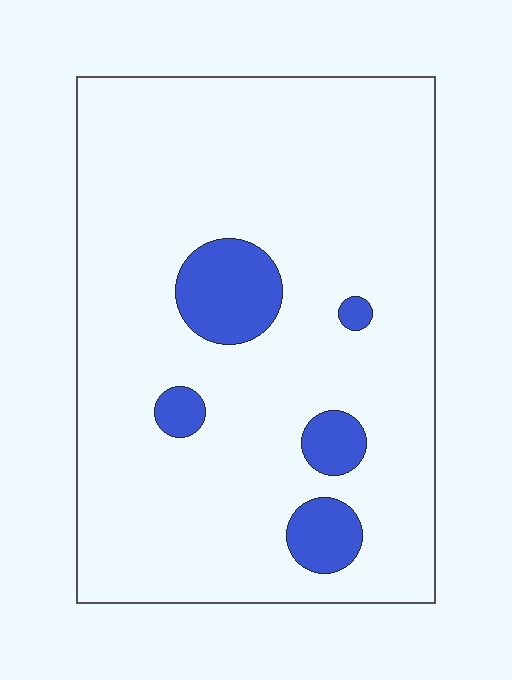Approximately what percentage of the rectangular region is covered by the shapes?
Approximately 10%.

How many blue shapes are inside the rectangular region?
5.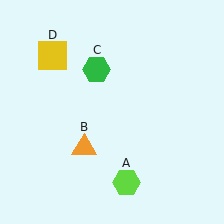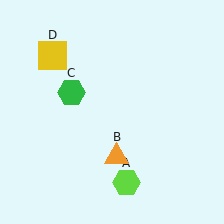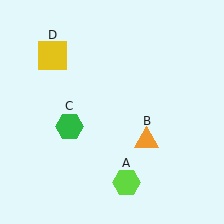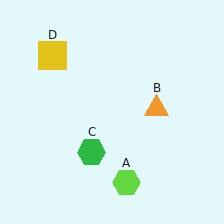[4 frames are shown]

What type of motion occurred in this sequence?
The orange triangle (object B), green hexagon (object C) rotated counterclockwise around the center of the scene.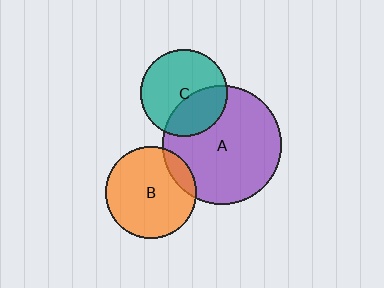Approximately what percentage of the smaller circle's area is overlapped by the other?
Approximately 35%.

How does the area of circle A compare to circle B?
Approximately 1.7 times.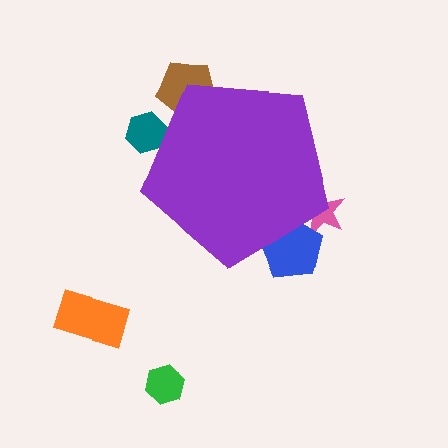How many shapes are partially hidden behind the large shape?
4 shapes are partially hidden.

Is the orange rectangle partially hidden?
No, the orange rectangle is fully visible.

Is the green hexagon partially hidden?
No, the green hexagon is fully visible.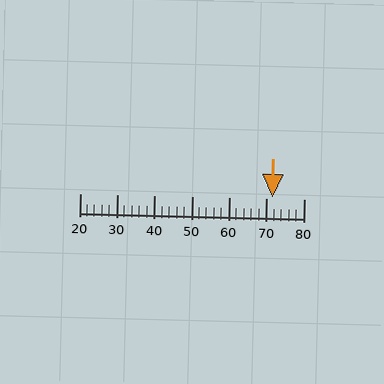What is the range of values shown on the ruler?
The ruler shows values from 20 to 80.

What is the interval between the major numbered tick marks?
The major tick marks are spaced 10 units apart.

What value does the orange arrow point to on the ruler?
The orange arrow points to approximately 72.